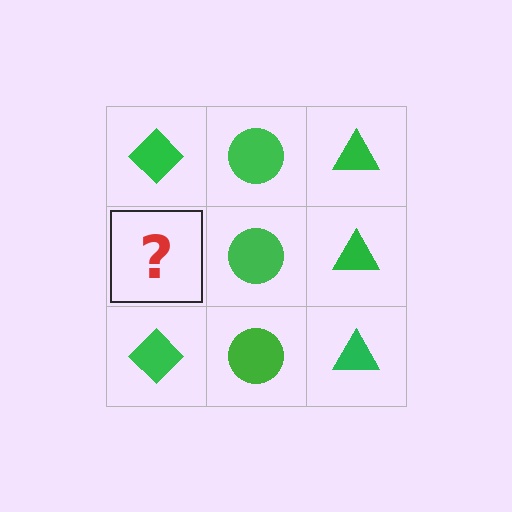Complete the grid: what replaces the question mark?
The question mark should be replaced with a green diamond.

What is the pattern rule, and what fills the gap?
The rule is that each column has a consistent shape. The gap should be filled with a green diamond.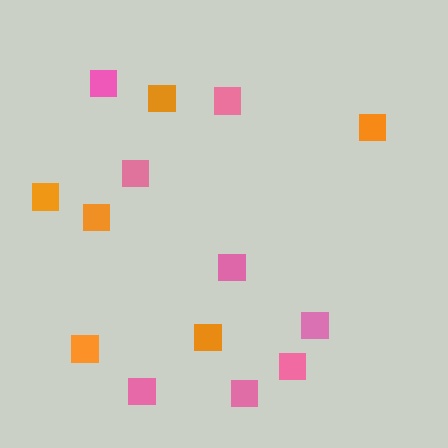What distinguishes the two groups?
There are 2 groups: one group of pink squares (8) and one group of orange squares (6).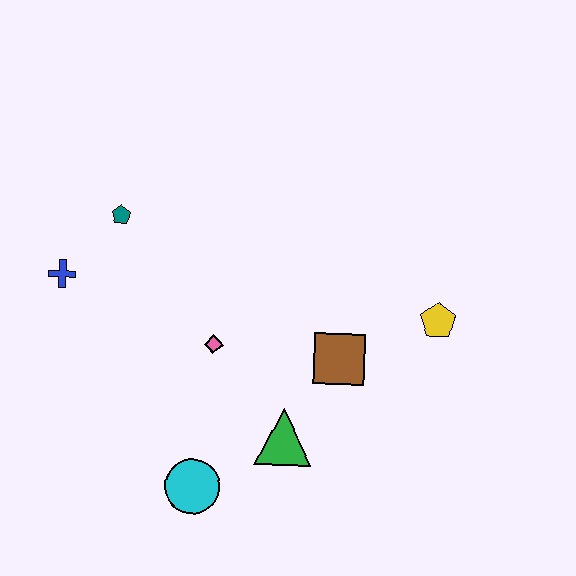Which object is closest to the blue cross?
The teal pentagon is closest to the blue cross.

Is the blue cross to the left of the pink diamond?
Yes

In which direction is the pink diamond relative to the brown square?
The pink diamond is to the left of the brown square.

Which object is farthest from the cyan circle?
The yellow pentagon is farthest from the cyan circle.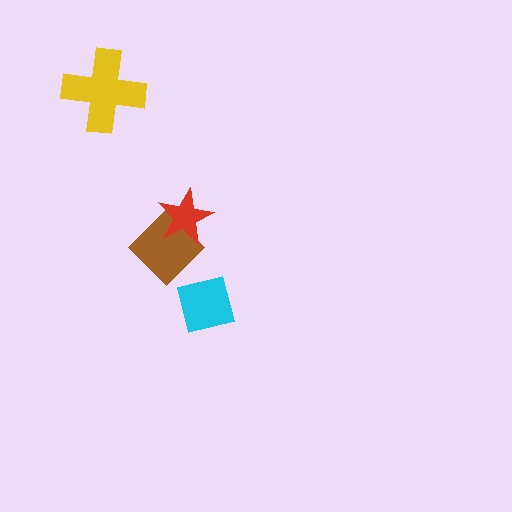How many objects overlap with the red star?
1 object overlaps with the red star.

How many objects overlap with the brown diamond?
1 object overlaps with the brown diamond.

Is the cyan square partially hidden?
No, no other shape covers it.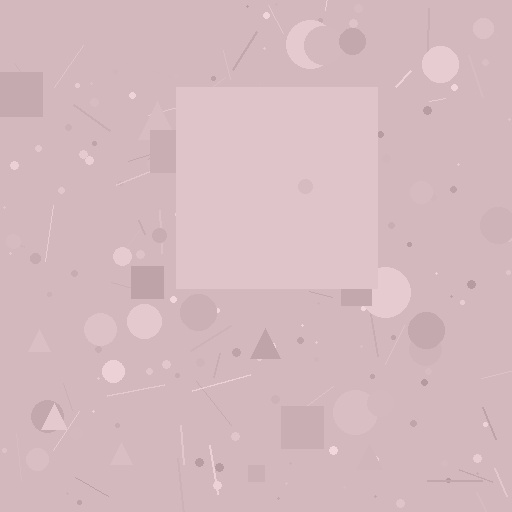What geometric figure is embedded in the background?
A square is embedded in the background.